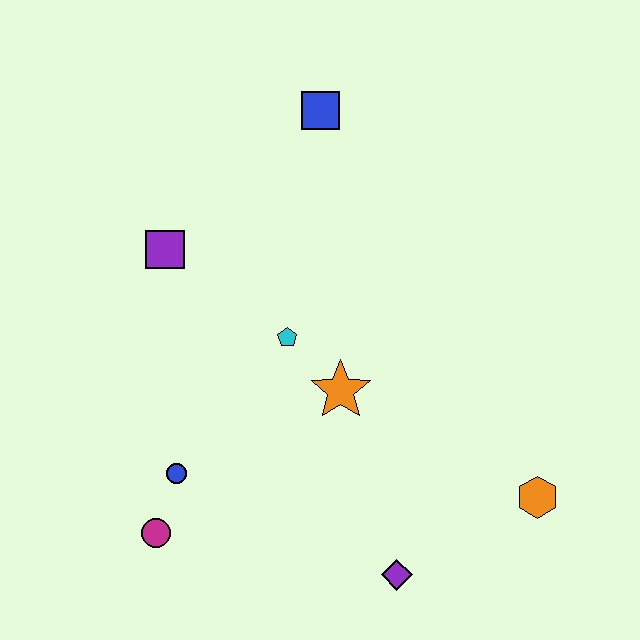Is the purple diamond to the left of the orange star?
No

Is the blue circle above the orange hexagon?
Yes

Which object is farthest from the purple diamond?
The blue square is farthest from the purple diamond.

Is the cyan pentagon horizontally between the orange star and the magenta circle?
Yes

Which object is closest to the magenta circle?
The blue circle is closest to the magenta circle.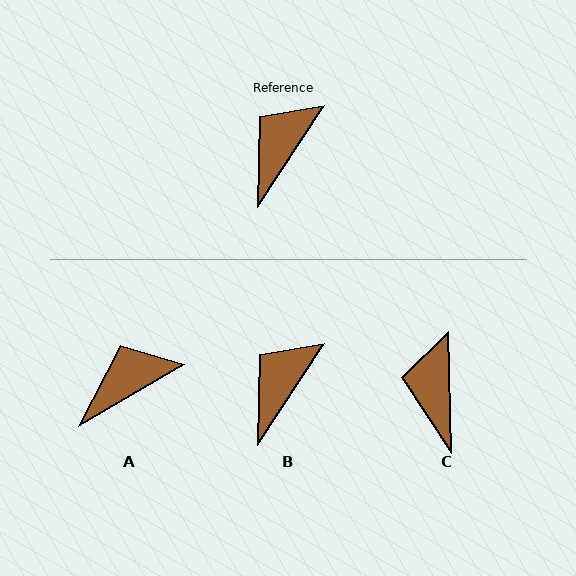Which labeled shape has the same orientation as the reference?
B.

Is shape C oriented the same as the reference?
No, it is off by about 35 degrees.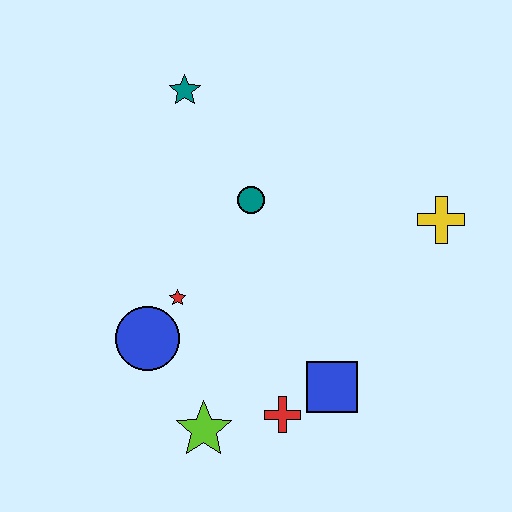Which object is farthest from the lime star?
The teal star is farthest from the lime star.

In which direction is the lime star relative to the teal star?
The lime star is below the teal star.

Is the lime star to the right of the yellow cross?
No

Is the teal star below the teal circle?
No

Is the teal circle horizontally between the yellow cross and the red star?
Yes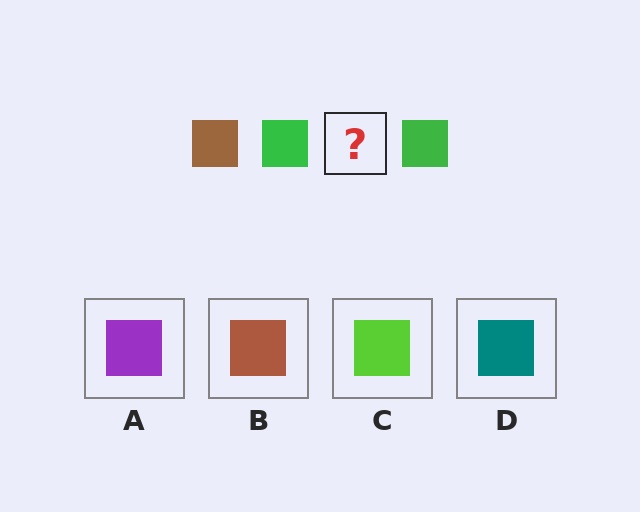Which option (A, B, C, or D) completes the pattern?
B.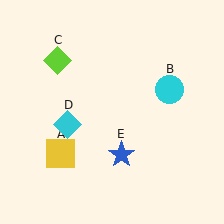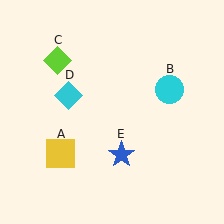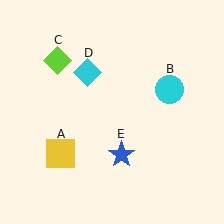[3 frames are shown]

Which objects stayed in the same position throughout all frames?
Yellow square (object A) and cyan circle (object B) and lime diamond (object C) and blue star (object E) remained stationary.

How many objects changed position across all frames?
1 object changed position: cyan diamond (object D).